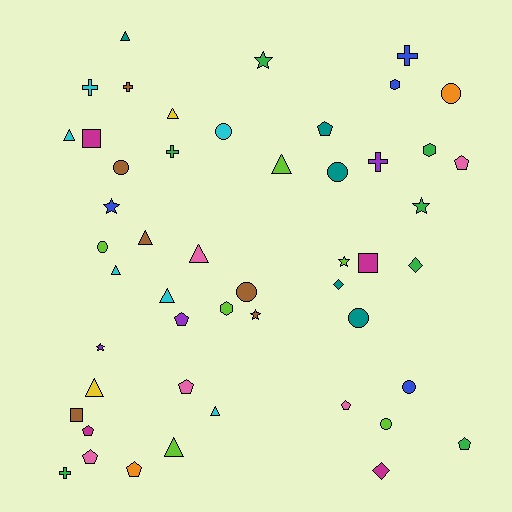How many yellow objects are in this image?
There are 2 yellow objects.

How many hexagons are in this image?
There are 3 hexagons.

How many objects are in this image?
There are 50 objects.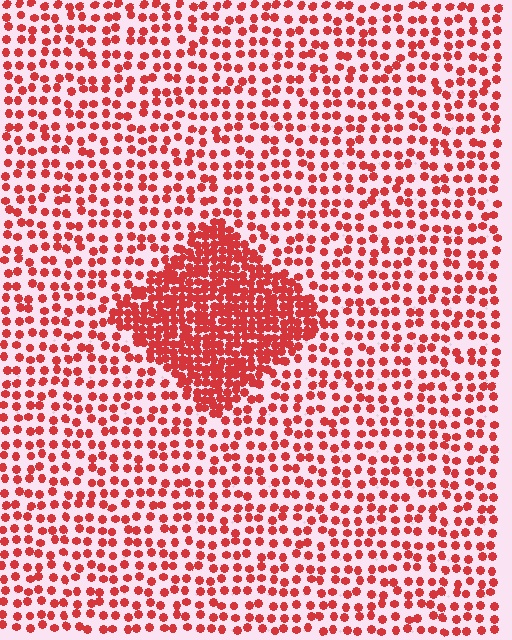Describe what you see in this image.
The image contains small red elements arranged at two different densities. A diamond-shaped region is visible where the elements are more densely packed than the surrounding area.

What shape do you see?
I see a diamond.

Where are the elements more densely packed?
The elements are more densely packed inside the diamond boundary.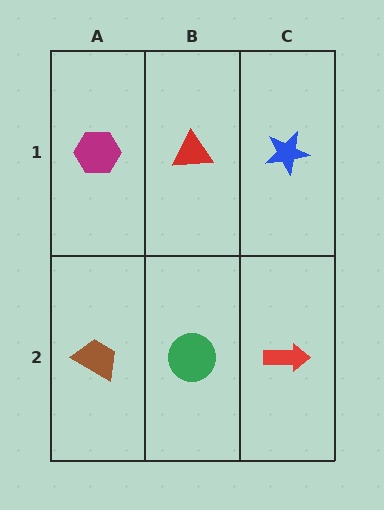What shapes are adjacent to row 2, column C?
A blue star (row 1, column C), a green circle (row 2, column B).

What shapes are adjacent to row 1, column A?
A brown trapezoid (row 2, column A), a red triangle (row 1, column B).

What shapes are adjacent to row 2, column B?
A red triangle (row 1, column B), a brown trapezoid (row 2, column A), a red arrow (row 2, column C).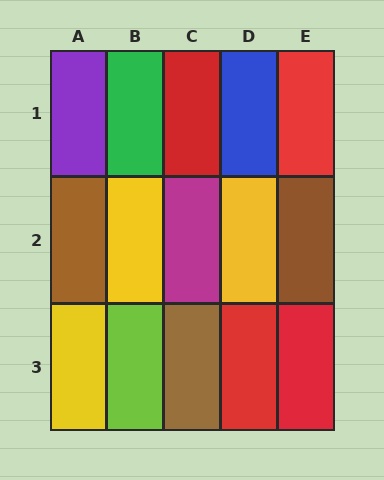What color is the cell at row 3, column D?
Red.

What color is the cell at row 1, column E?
Red.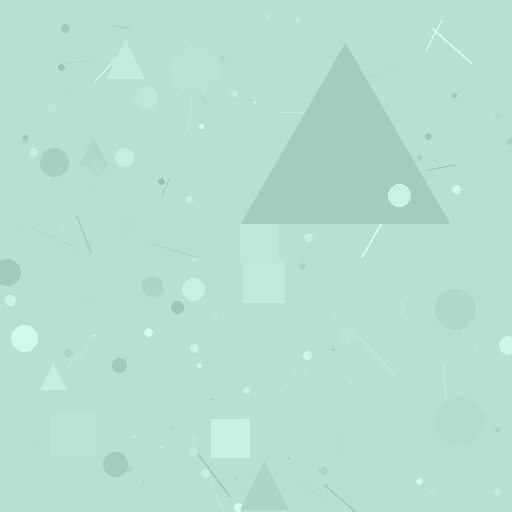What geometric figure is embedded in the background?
A triangle is embedded in the background.